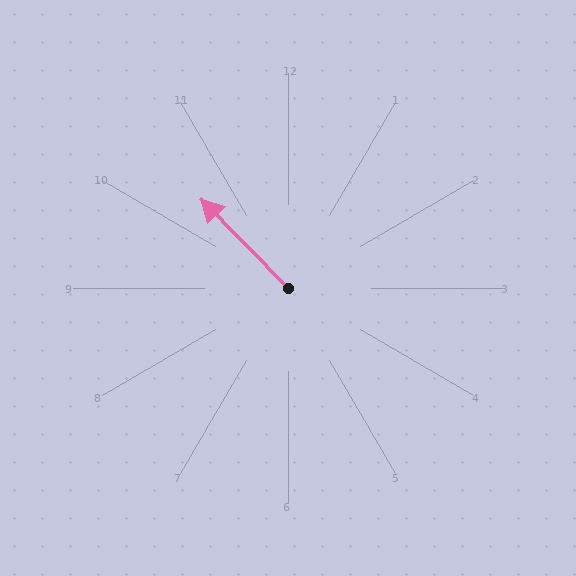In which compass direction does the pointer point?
Northwest.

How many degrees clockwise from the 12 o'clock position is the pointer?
Approximately 316 degrees.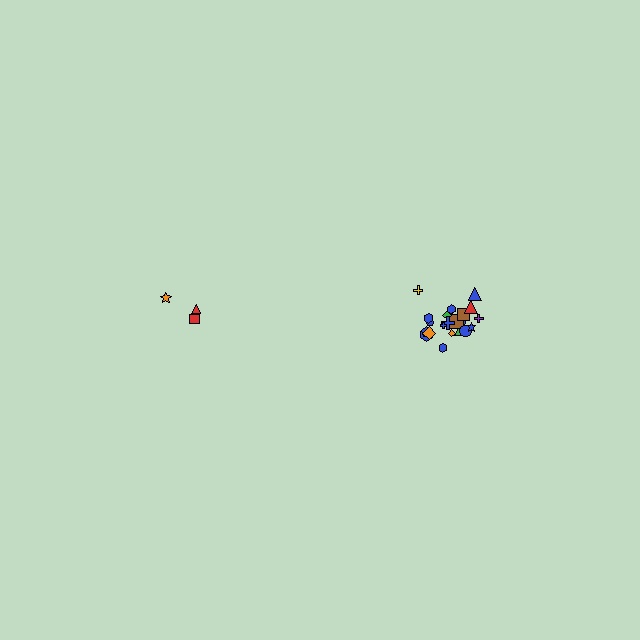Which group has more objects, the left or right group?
The right group.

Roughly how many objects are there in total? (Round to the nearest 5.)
Roughly 25 objects in total.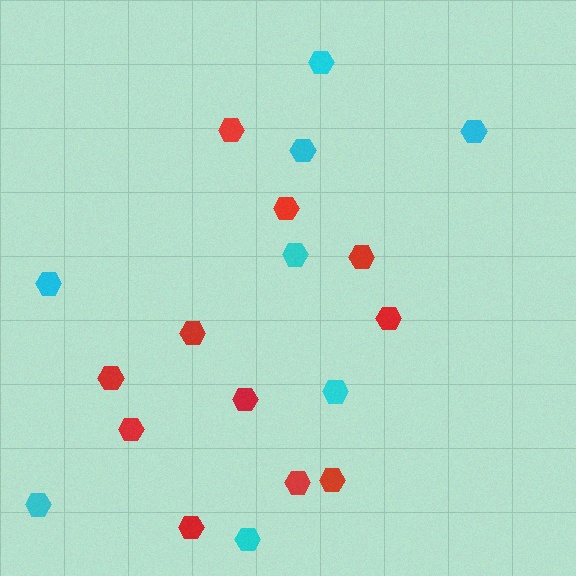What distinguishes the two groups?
There are 2 groups: one group of red hexagons (11) and one group of cyan hexagons (8).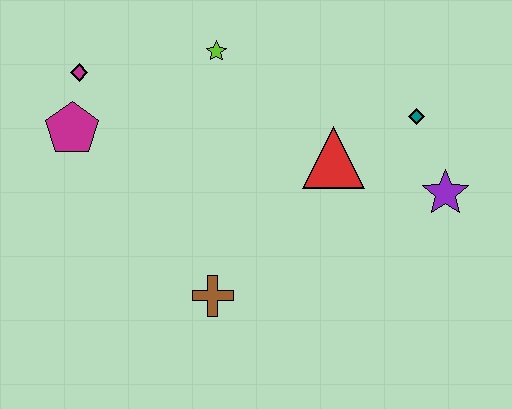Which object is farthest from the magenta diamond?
The purple star is farthest from the magenta diamond.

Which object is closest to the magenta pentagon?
The magenta diamond is closest to the magenta pentagon.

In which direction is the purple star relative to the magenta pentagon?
The purple star is to the right of the magenta pentagon.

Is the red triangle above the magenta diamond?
No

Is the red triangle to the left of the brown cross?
No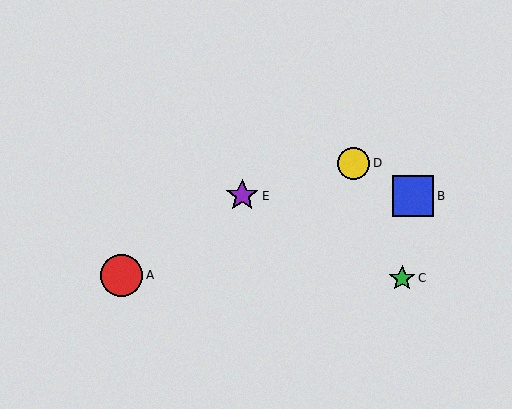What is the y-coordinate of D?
Object D is at y≈163.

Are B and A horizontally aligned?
No, B is at y≈196 and A is at y≈275.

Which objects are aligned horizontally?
Objects B, E are aligned horizontally.